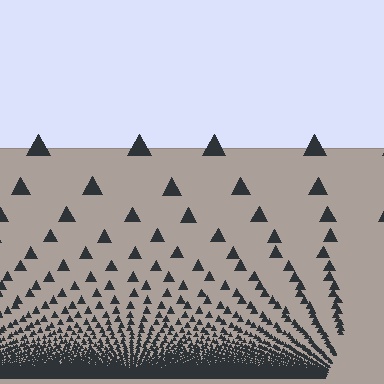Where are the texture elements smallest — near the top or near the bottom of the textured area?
Near the bottom.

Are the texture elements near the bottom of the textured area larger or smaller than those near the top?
Smaller. The gradient is inverted — elements near the bottom are smaller and denser.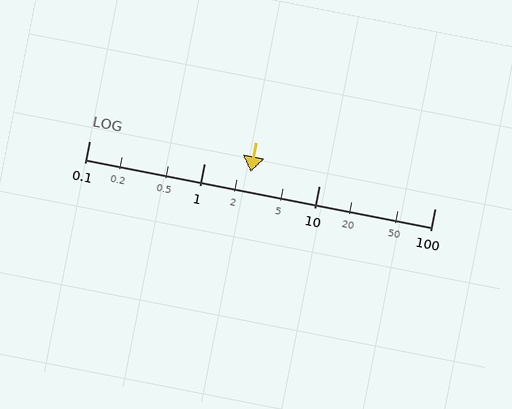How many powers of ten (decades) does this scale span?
The scale spans 3 decades, from 0.1 to 100.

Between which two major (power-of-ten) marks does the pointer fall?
The pointer is between 1 and 10.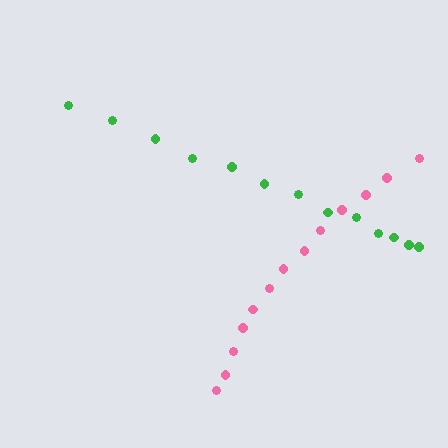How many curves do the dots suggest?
There are 2 distinct paths.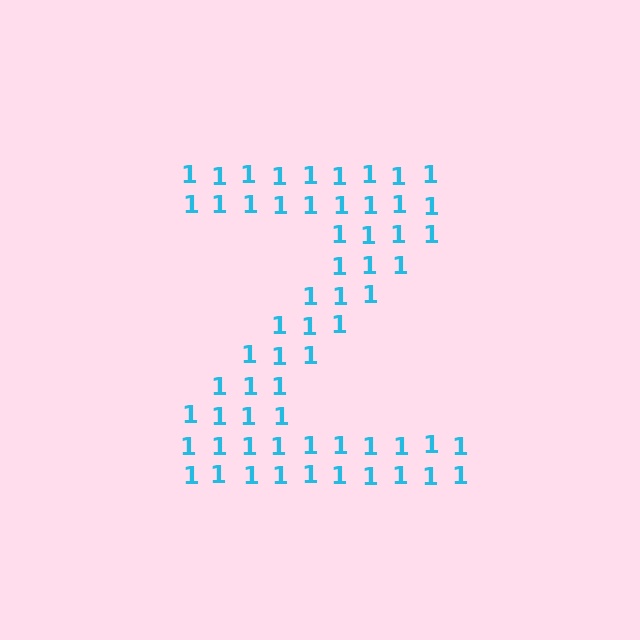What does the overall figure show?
The overall figure shows the letter Z.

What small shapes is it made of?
It is made of small digit 1's.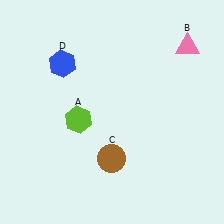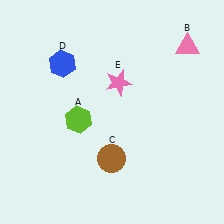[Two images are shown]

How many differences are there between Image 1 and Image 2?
There is 1 difference between the two images.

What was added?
A pink star (E) was added in Image 2.